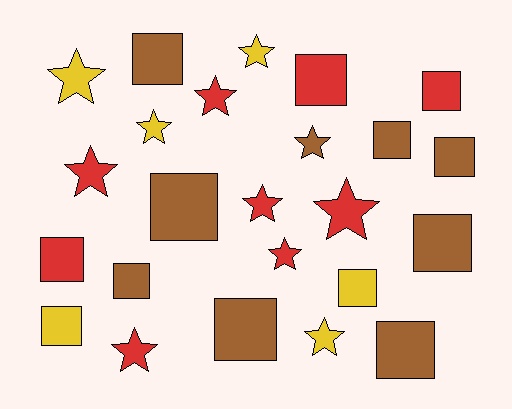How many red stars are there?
There are 6 red stars.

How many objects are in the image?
There are 24 objects.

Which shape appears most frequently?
Square, with 13 objects.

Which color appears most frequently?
Brown, with 9 objects.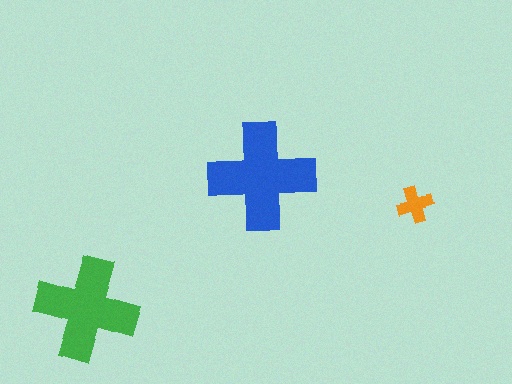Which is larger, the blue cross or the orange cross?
The blue one.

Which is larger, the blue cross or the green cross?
The blue one.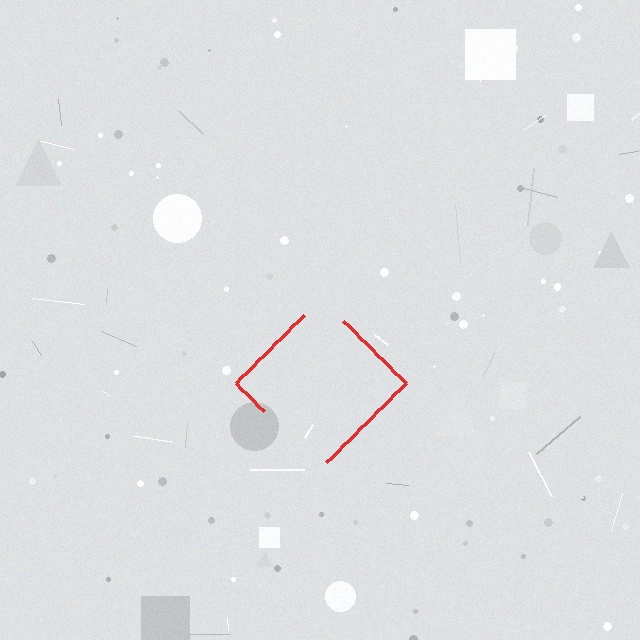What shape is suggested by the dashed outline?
The dashed outline suggests a diamond.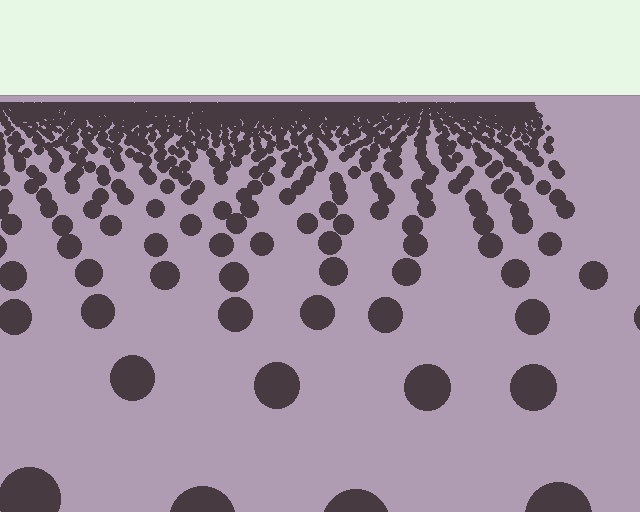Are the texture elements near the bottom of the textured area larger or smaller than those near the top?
Larger. Near the bottom, elements are closer to the viewer and appear at a bigger on-screen size.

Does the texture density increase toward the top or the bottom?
Density increases toward the top.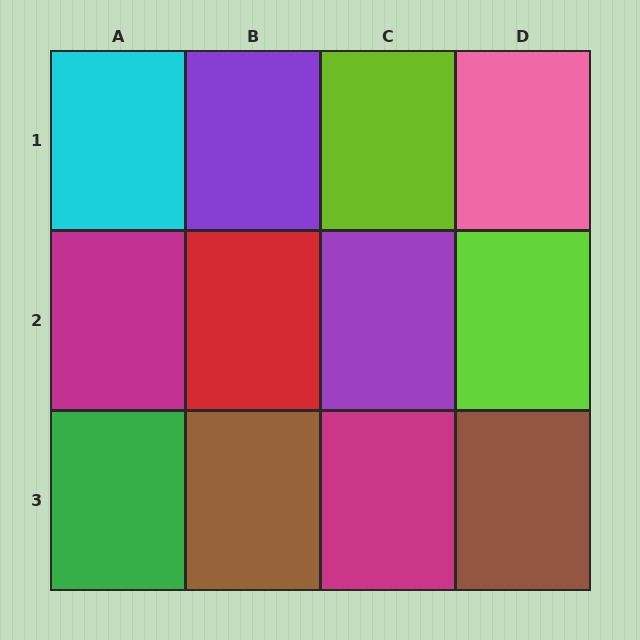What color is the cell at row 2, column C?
Purple.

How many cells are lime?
2 cells are lime.